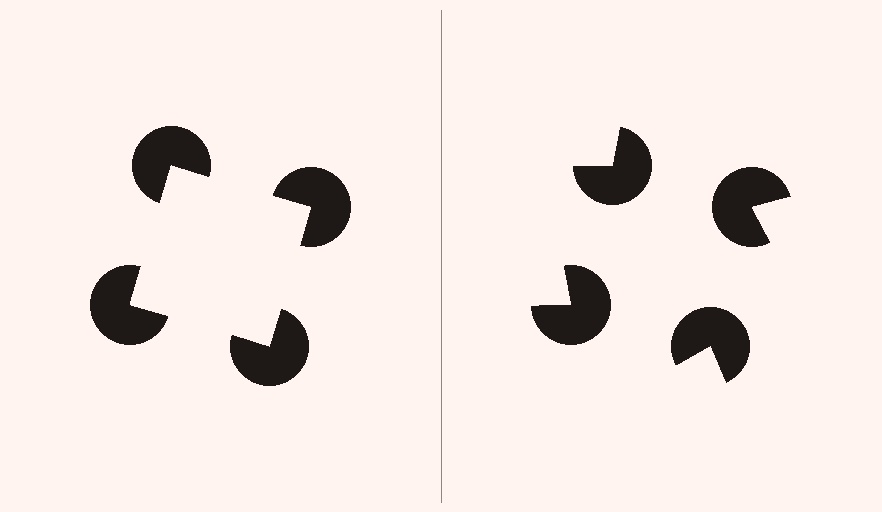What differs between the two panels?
The pac-man discs are positioned identically on both sides; only the wedge orientations differ. On the left they align to a square; on the right they are misaligned.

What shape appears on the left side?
An illusory square.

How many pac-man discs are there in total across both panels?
8 — 4 on each side.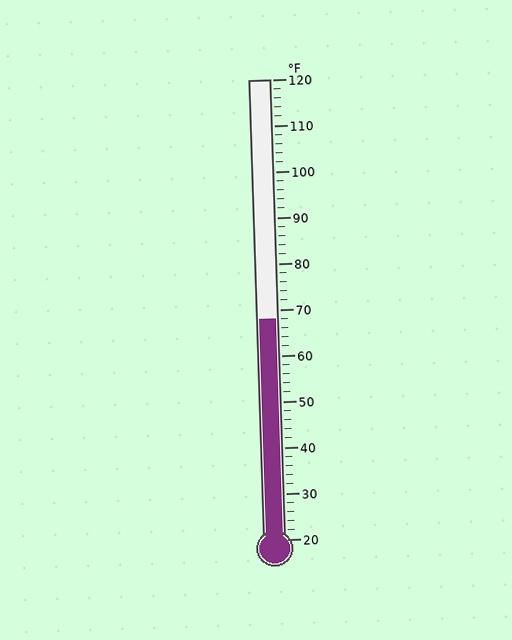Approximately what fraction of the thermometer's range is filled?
The thermometer is filled to approximately 50% of its range.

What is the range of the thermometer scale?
The thermometer scale ranges from 20°F to 120°F.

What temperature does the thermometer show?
The thermometer shows approximately 68°F.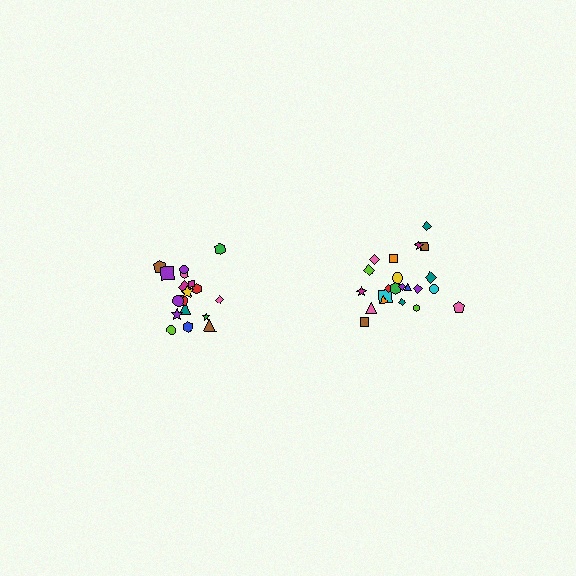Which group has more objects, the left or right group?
The right group.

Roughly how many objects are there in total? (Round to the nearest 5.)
Roughly 40 objects in total.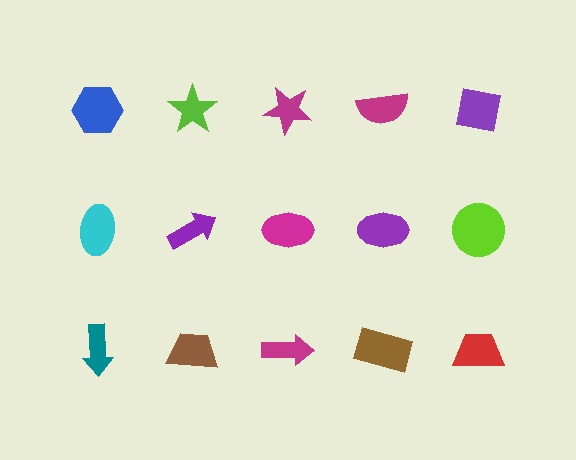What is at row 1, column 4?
A magenta semicircle.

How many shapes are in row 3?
5 shapes.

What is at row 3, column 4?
A brown rectangle.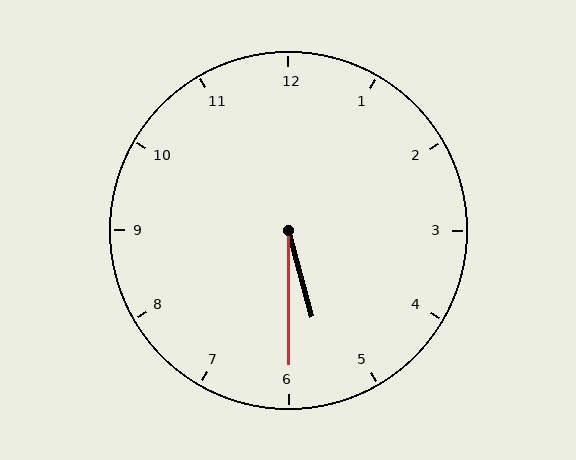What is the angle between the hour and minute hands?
Approximately 15 degrees.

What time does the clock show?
5:30.